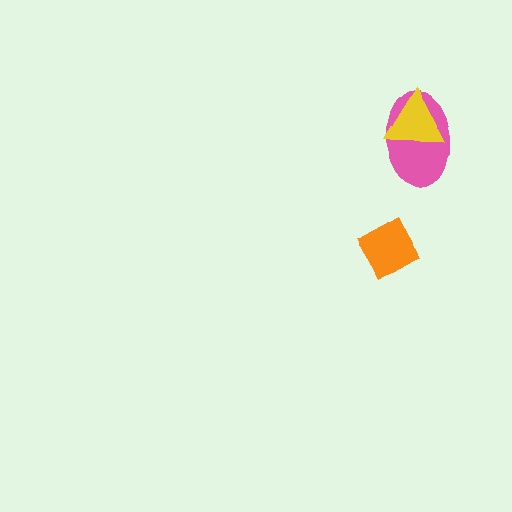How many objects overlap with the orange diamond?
0 objects overlap with the orange diamond.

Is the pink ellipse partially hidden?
Yes, it is partially covered by another shape.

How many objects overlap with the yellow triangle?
1 object overlaps with the yellow triangle.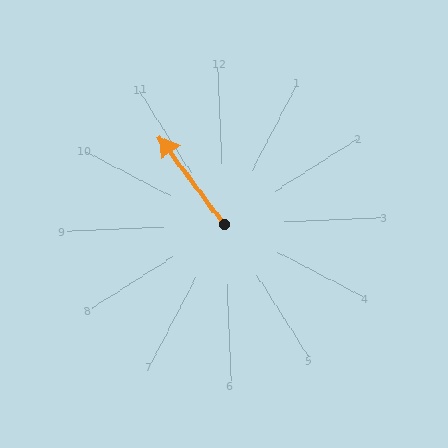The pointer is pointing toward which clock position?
Roughly 11 o'clock.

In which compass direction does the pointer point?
Northwest.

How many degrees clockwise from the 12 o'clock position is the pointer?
Approximately 326 degrees.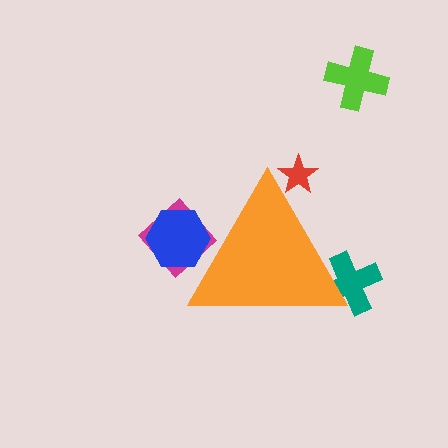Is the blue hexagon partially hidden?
Yes, the blue hexagon is partially hidden behind the orange triangle.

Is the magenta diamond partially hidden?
Yes, the magenta diamond is partially hidden behind the orange triangle.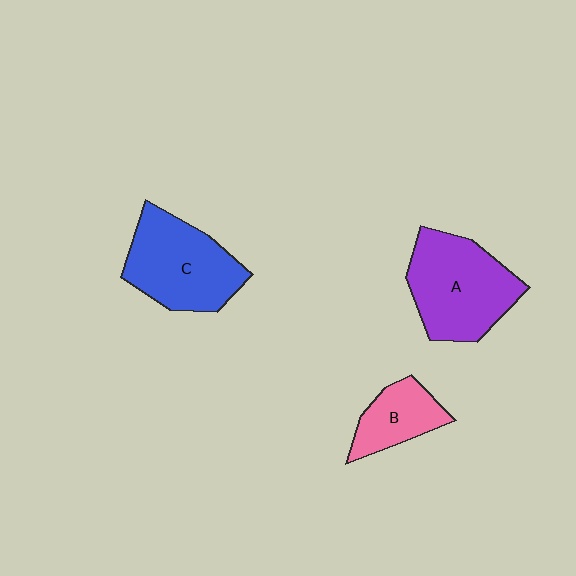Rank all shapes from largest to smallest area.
From largest to smallest: A (purple), C (blue), B (pink).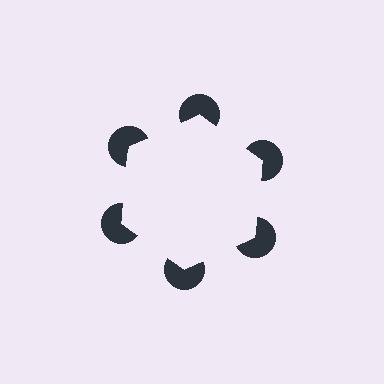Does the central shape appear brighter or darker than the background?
It typically appears slightly brighter than the background, even though no actual brightness change is drawn.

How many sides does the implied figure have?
6 sides.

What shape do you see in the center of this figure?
An illusory hexagon — its edges are inferred from the aligned wedge cuts in the pac-man discs, not physically drawn.